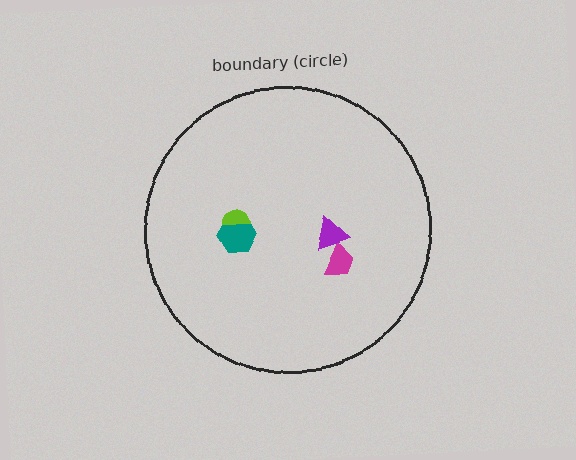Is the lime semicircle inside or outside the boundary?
Inside.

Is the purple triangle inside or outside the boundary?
Inside.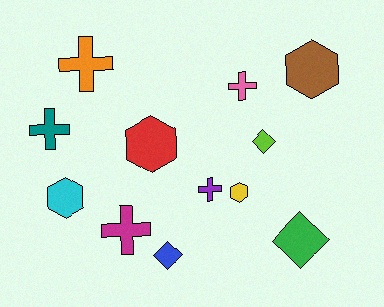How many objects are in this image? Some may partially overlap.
There are 12 objects.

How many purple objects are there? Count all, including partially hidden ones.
There is 1 purple object.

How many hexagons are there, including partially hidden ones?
There are 4 hexagons.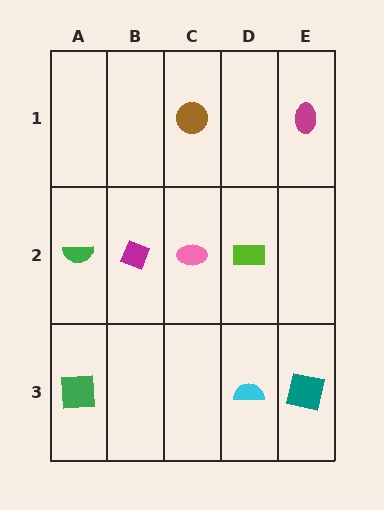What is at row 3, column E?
A teal square.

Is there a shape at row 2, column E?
No, that cell is empty.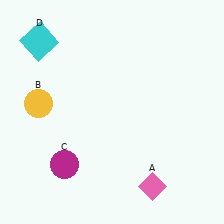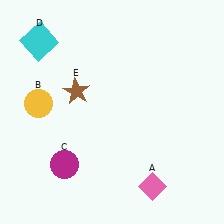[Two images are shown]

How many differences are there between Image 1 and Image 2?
There is 1 difference between the two images.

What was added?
A brown star (E) was added in Image 2.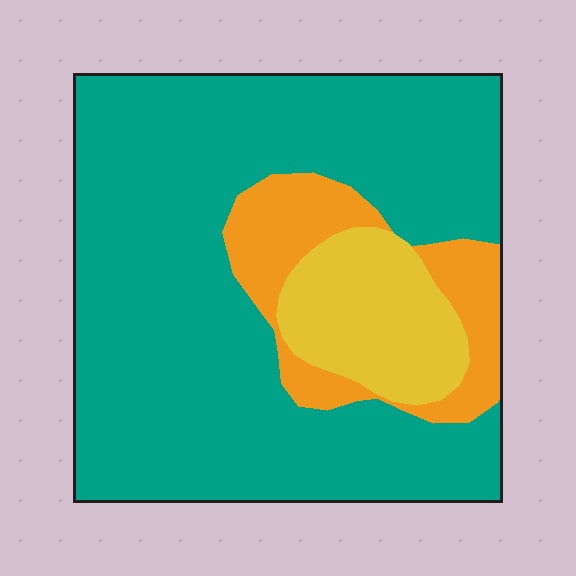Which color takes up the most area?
Teal, at roughly 75%.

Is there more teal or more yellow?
Teal.